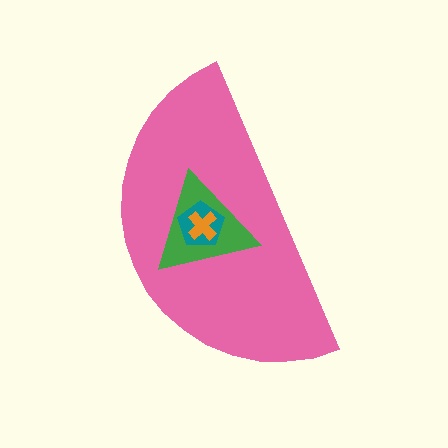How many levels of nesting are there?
4.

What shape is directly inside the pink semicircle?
The green triangle.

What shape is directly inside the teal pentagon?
The orange cross.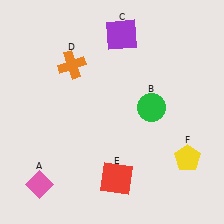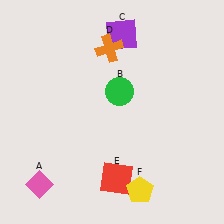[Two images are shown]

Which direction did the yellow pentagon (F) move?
The yellow pentagon (F) moved left.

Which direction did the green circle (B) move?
The green circle (B) moved left.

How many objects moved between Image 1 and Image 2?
3 objects moved between the two images.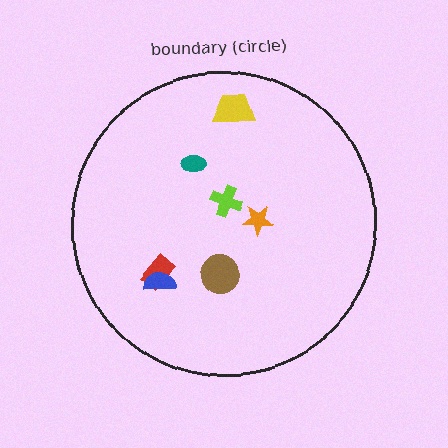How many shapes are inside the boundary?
7 inside, 0 outside.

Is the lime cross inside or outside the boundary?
Inside.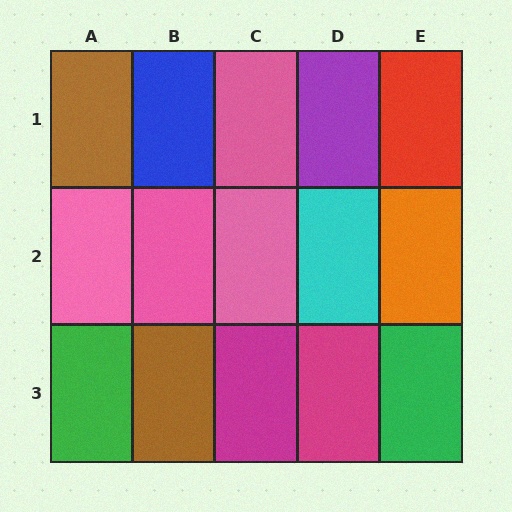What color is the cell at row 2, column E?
Orange.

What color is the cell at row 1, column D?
Purple.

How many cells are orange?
1 cell is orange.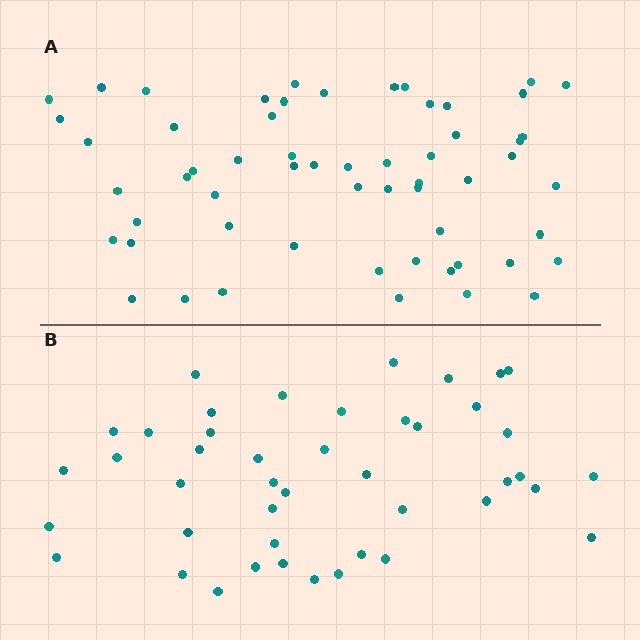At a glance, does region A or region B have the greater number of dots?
Region A (the top region) has more dots.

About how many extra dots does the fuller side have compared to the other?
Region A has approximately 15 more dots than region B.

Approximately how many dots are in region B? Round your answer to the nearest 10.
About 40 dots. (The exact count is 44, which rounds to 40.)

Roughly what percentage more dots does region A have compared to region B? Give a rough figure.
About 30% more.